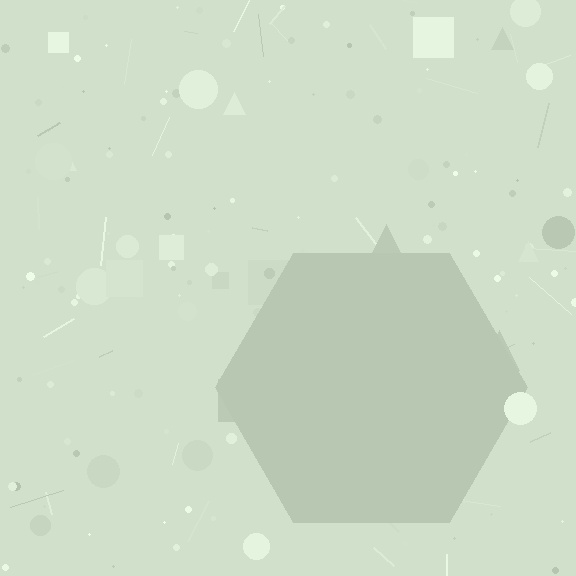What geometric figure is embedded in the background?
A hexagon is embedded in the background.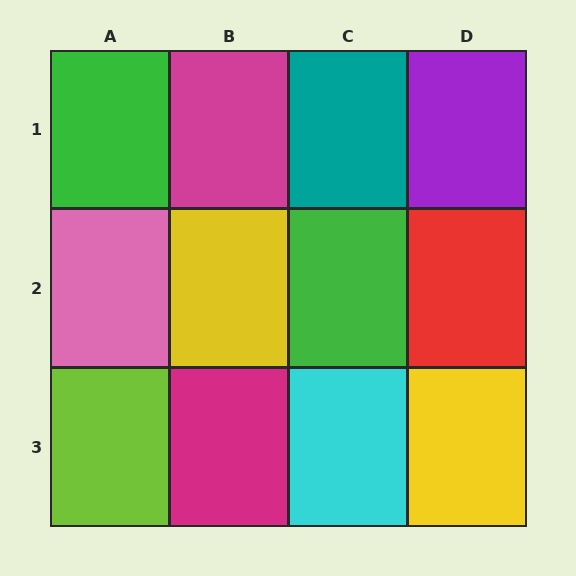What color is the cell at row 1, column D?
Purple.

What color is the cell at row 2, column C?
Green.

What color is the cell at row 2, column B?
Yellow.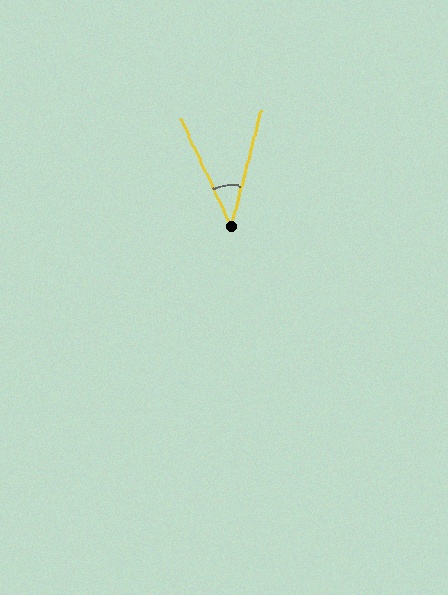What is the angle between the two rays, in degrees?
Approximately 39 degrees.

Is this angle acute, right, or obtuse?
It is acute.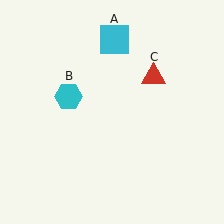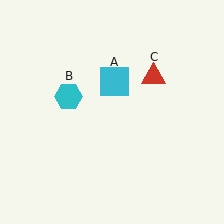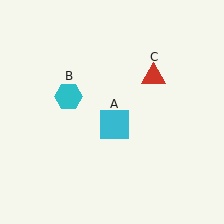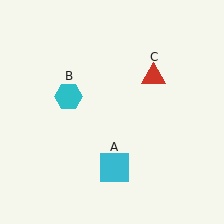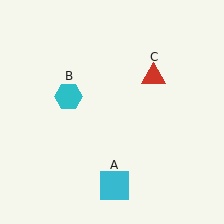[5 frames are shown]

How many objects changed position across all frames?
1 object changed position: cyan square (object A).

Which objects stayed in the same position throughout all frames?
Cyan hexagon (object B) and red triangle (object C) remained stationary.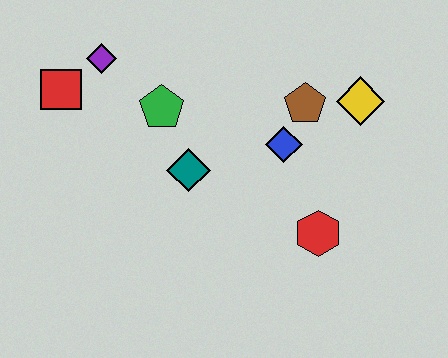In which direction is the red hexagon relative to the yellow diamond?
The red hexagon is below the yellow diamond.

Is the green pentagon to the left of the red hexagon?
Yes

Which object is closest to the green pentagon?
The teal diamond is closest to the green pentagon.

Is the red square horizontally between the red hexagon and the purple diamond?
No